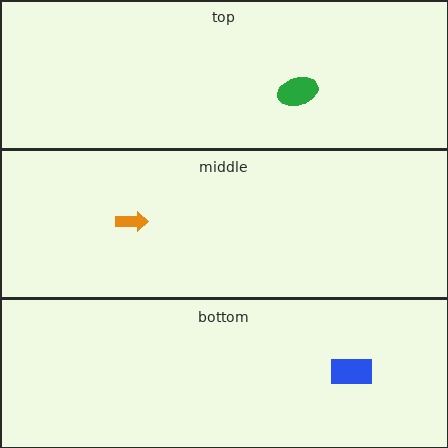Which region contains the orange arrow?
The middle region.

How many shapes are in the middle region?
1.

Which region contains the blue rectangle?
The bottom region.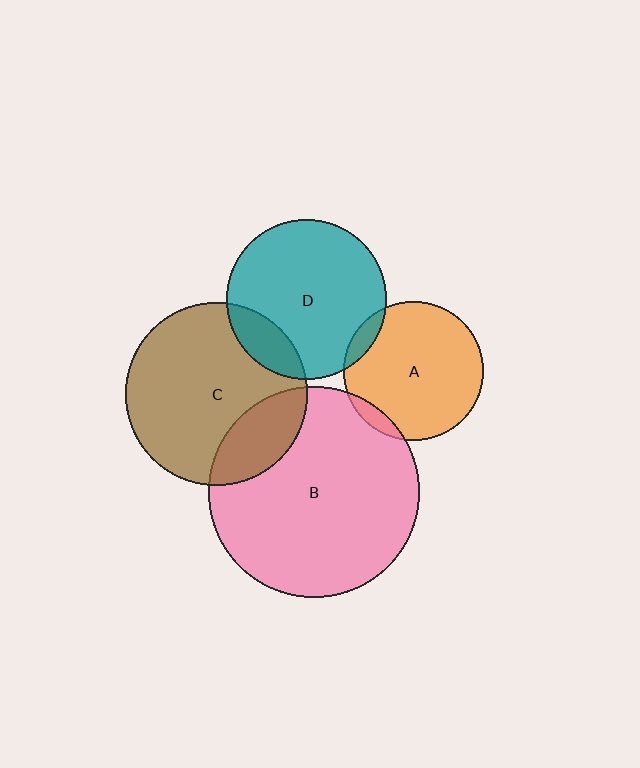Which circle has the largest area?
Circle B (pink).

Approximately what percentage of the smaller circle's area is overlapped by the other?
Approximately 5%.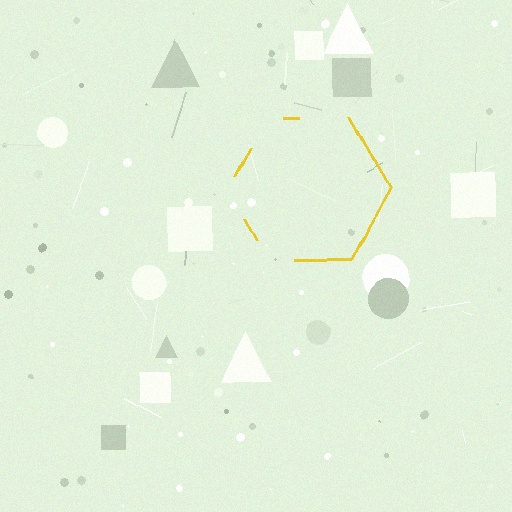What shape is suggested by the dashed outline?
The dashed outline suggests a hexagon.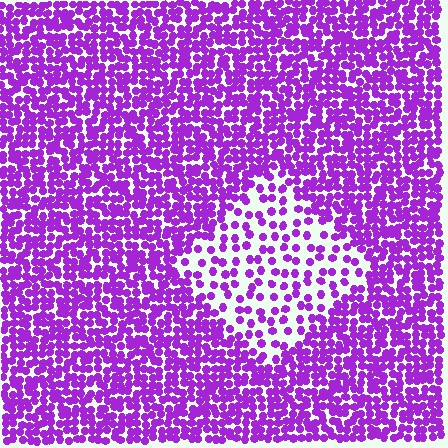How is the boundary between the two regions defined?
The boundary is defined by a change in element density (approximately 2.4x ratio). All elements are the same color, size, and shape.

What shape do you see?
I see a diamond.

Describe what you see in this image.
The image contains small purple elements arranged at two different densities. A diamond-shaped region is visible where the elements are less densely packed than the surrounding area.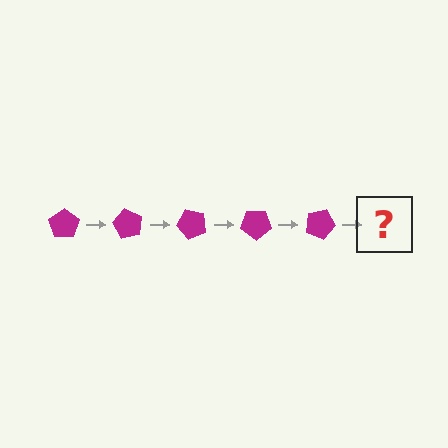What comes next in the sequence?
The next element should be a magenta pentagon rotated 300 degrees.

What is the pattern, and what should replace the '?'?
The pattern is that the pentagon rotates 60 degrees each step. The '?' should be a magenta pentagon rotated 300 degrees.